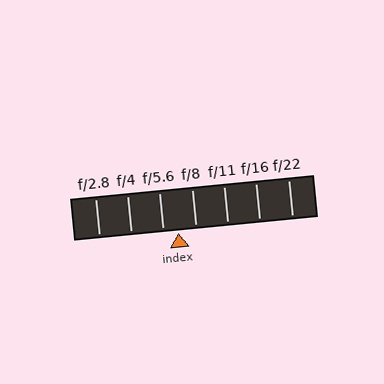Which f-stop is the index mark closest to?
The index mark is closest to f/5.6.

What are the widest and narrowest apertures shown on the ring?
The widest aperture shown is f/2.8 and the narrowest is f/22.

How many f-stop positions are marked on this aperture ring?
There are 7 f-stop positions marked.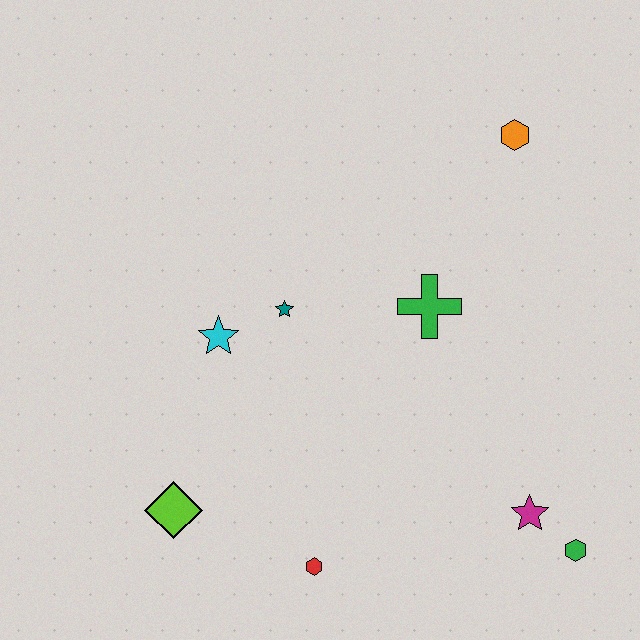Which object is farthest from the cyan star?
The green hexagon is farthest from the cyan star.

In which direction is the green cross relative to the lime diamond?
The green cross is to the right of the lime diamond.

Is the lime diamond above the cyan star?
No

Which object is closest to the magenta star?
The green hexagon is closest to the magenta star.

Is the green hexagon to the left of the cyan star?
No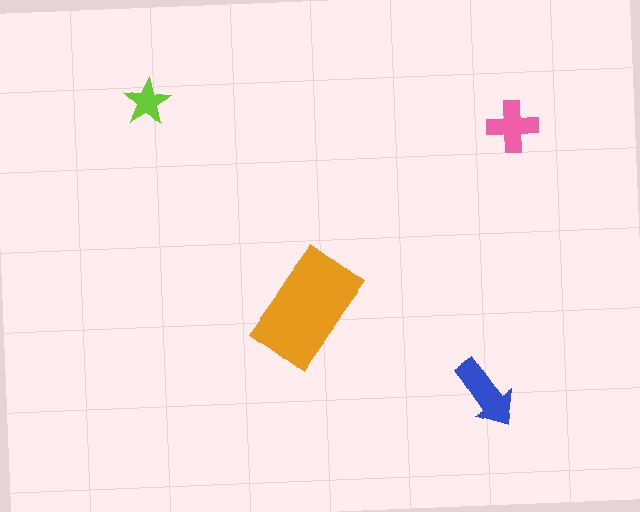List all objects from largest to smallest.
The orange rectangle, the blue arrow, the pink cross, the lime star.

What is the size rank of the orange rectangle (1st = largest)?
1st.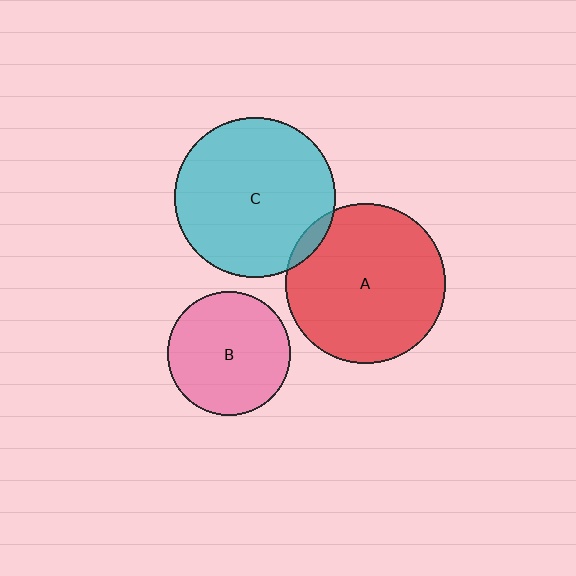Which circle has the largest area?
Circle A (red).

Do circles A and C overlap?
Yes.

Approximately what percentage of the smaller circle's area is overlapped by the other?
Approximately 5%.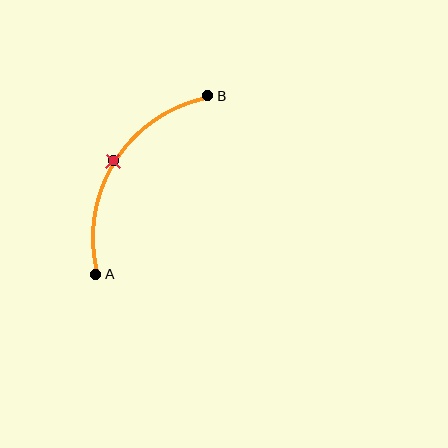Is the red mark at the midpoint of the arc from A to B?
Yes. The red mark lies on the arc at equal arc-length from both A and B — it is the arc midpoint.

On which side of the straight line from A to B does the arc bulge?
The arc bulges to the left of the straight line connecting A and B.